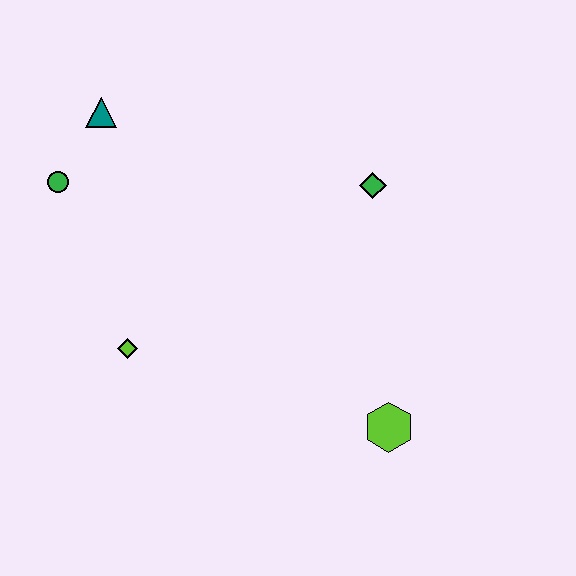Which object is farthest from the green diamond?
The green circle is farthest from the green diamond.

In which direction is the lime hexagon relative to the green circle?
The lime hexagon is to the right of the green circle.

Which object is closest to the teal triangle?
The green circle is closest to the teal triangle.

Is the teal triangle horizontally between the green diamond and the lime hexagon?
No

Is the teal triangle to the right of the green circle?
Yes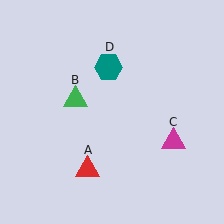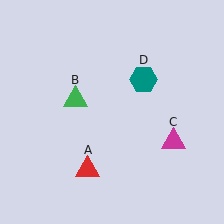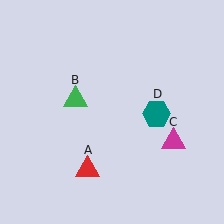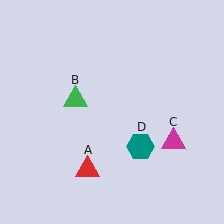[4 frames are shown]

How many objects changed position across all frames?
1 object changed position: teal hexagon (object D).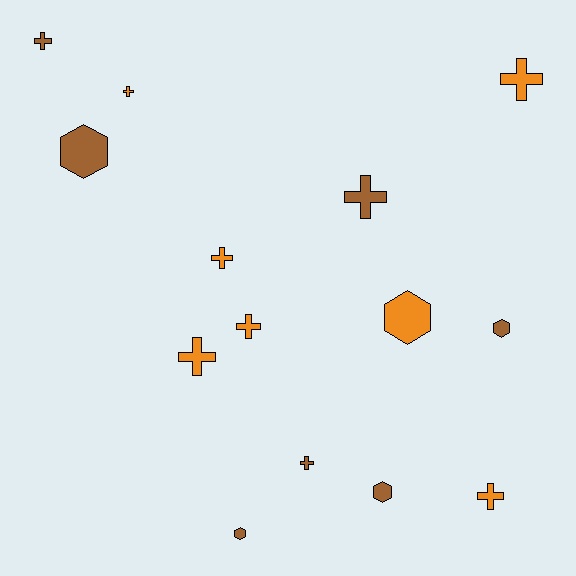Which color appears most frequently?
Orange, with 7 objects.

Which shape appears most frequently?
Cross, with 9 objects.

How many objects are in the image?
There are 14 objects.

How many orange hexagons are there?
There is 1 orange hexagon.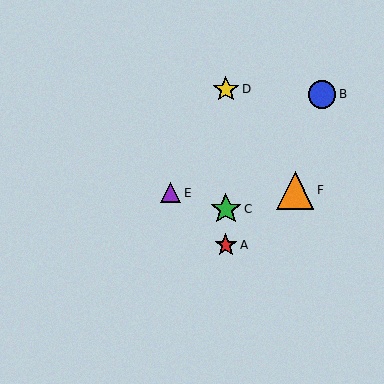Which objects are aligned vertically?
Objects A, C, D are aligned vertically.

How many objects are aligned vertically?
3 objects (A, C, D) are aligned vertically.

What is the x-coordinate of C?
Object C is at x≈226.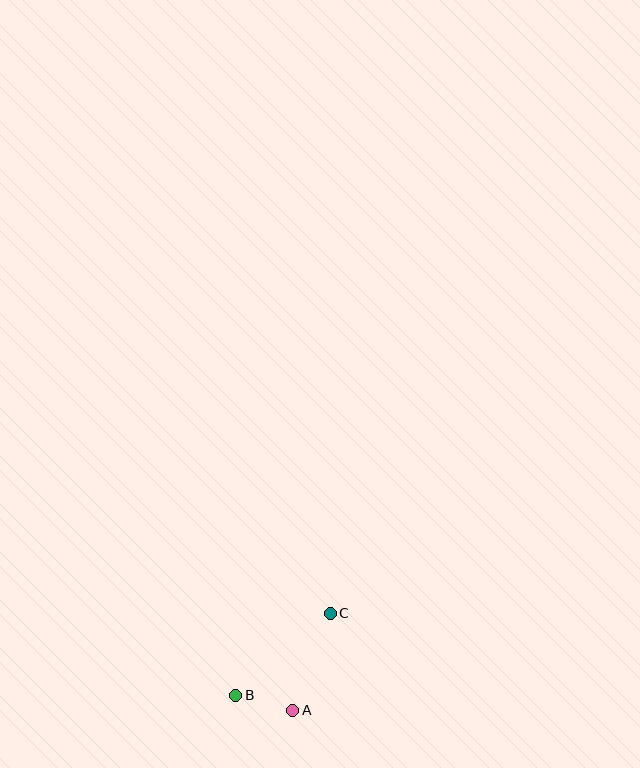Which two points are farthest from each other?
Points B and C are farthest from each other.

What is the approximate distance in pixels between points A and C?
The distance between A and C is approximately 104 pixels.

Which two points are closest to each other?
Points A and B are closest to each other.